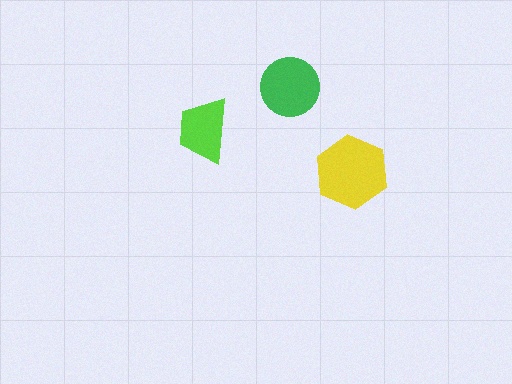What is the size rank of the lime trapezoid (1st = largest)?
3rd.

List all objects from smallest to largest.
The lime trapezoid, the green circle, the yellow hexagon.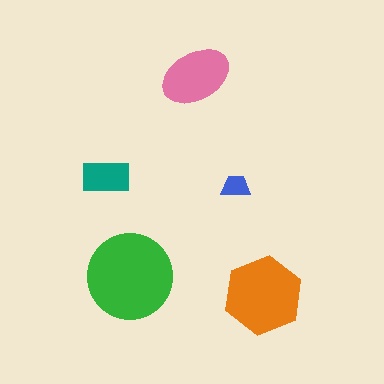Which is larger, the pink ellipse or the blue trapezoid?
The pink ellipse.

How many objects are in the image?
There are 5 objects in the image.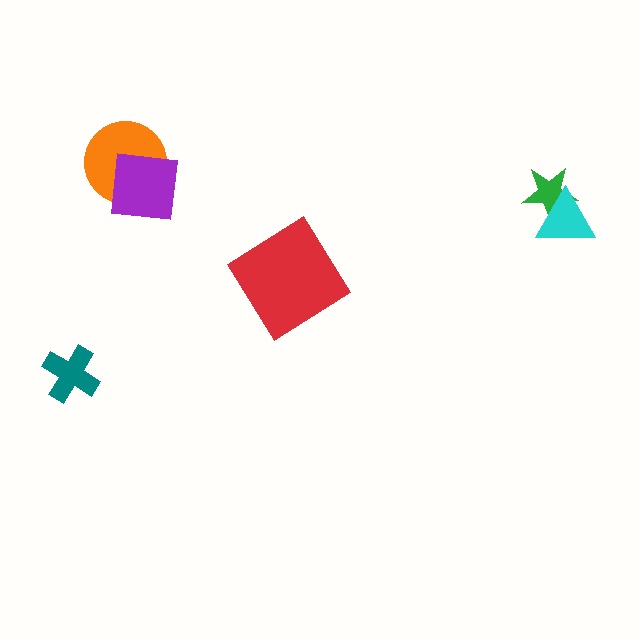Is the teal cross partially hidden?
No, no other shape covers it.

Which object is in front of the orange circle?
The purple square is in front of the orange circle.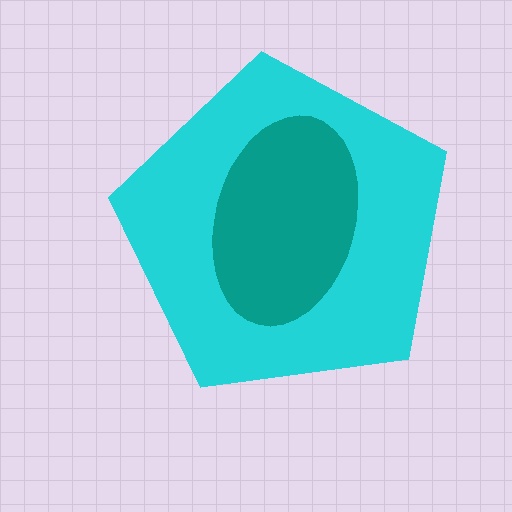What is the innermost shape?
The teal ellipse.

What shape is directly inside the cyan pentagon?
The teal ellipse.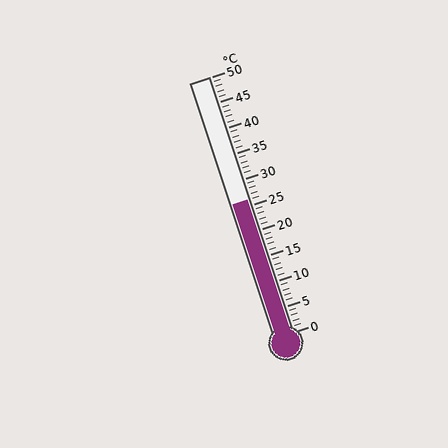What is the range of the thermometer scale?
The thermometer scale ranges from 0°C to 50°C.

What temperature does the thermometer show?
The thermometer shows approximately 26°C.